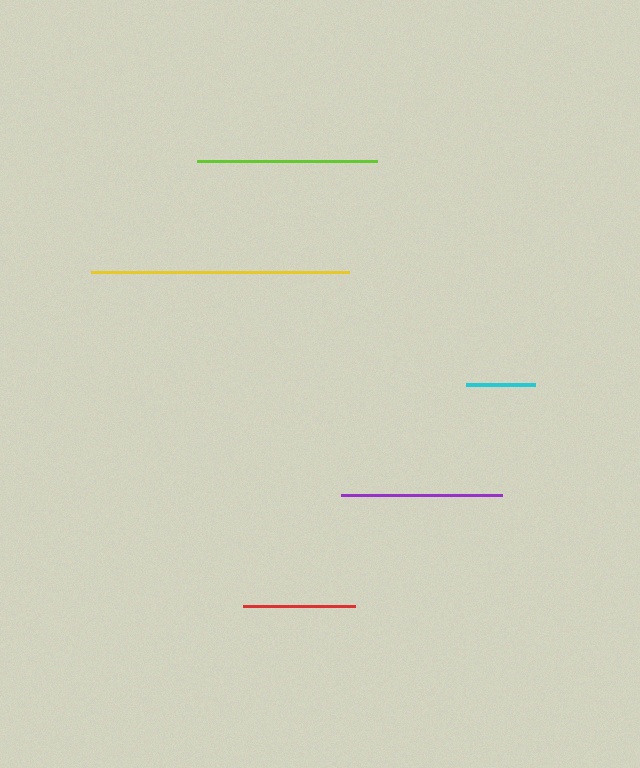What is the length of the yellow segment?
The yellow segment is approximately 259 pixels long.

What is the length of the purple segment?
The purple segment is approximately 162 pixels long.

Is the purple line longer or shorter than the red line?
The purple line is longer than the red line.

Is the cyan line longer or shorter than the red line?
The red line is longer than the cyan line.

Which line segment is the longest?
The yellow line is the longest at approximately 259 pixels.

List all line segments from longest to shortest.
From longest to shortest: yellow, lime, purple, red, cyan.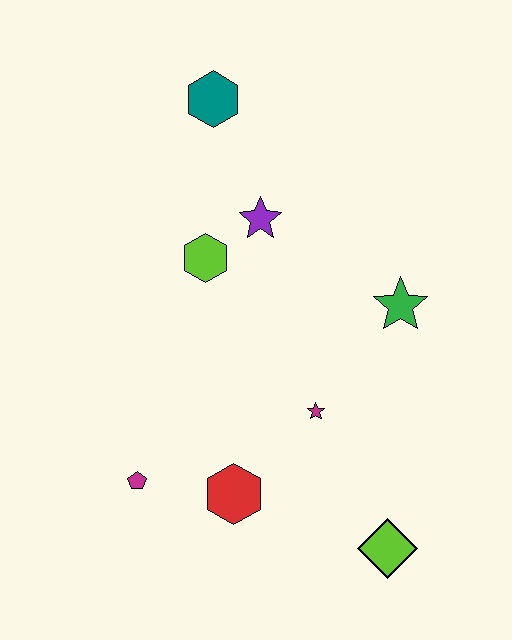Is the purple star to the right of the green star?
No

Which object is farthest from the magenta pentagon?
The teal hexagon is farthest from the magenta pentagon.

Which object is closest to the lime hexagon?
The purple star is closest to the lime hexagon.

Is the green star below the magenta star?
No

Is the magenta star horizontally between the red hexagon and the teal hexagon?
No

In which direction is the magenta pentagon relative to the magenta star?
The magenta pentagon is to the left of the magenta star.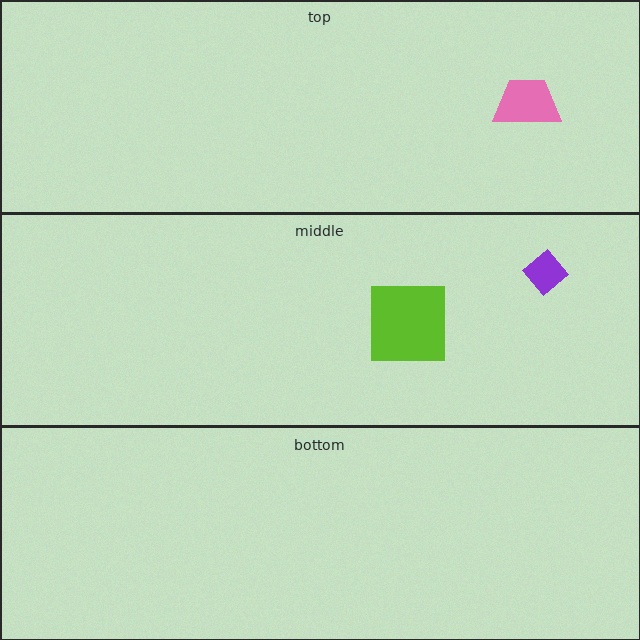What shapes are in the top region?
The pink trapezoid.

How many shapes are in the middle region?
2.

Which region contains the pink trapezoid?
The top region.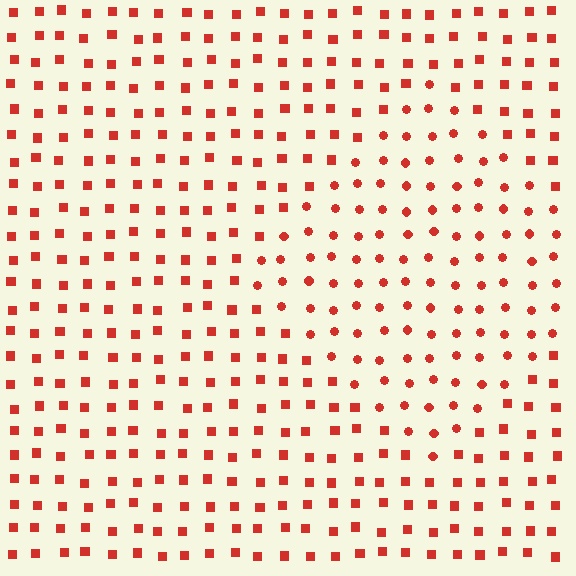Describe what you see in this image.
The image is filled with small red elements arranged in a uniform grid. A diamond-shaped region contains circles, while the surrounding area contains squares. The boundary is defined purely by the change in element shape.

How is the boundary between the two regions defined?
The boundary is defined by a change in element shape: circles inside vs. squares outside. All elements share the same color and spacing.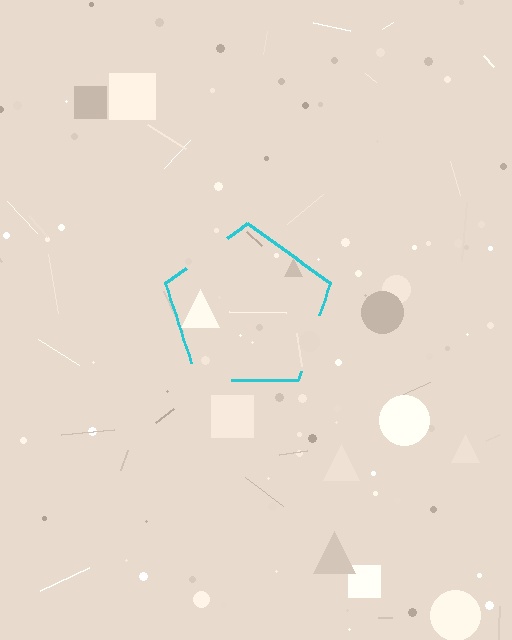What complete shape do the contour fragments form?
The contour fragments form a pentagon.